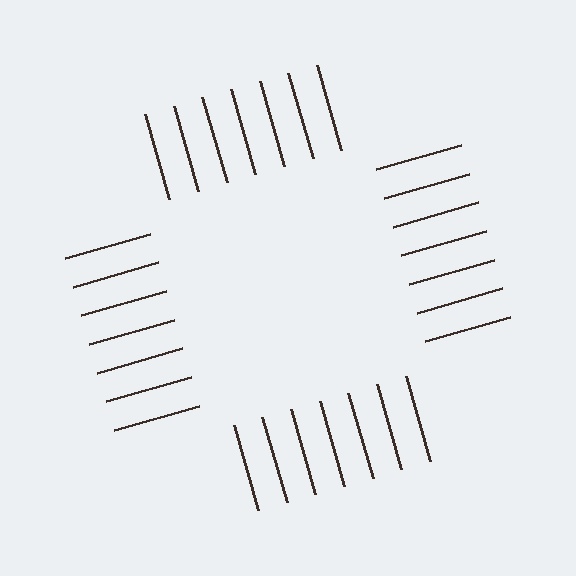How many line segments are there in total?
28 — 7 along each of the 4 edges.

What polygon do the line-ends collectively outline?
An illusory square — the line segments terminate on its edges but no continuous stroke is drawn.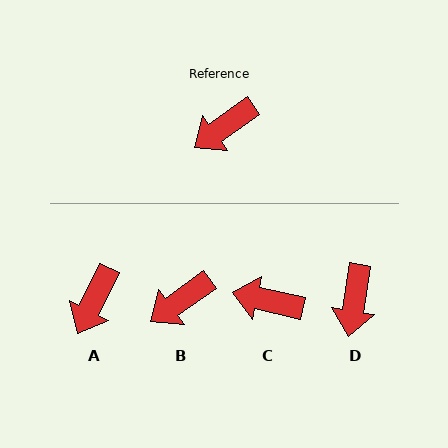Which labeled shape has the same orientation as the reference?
B.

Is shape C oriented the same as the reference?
No, it is off by about 48 degrees.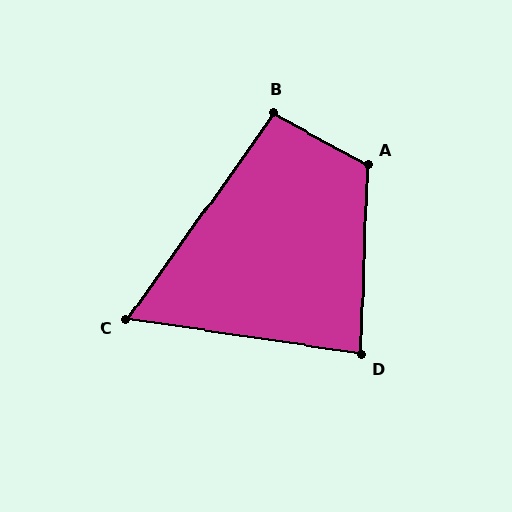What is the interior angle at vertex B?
Approximately 97 degrees (obtuse).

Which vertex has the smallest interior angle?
C, at approximately 63 degrees.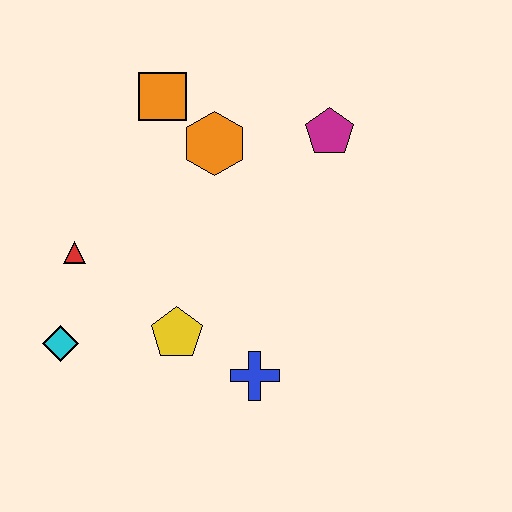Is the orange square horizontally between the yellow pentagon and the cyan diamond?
Yes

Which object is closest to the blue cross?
The yellow pentagon is closest to the blue cross.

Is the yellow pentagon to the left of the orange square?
No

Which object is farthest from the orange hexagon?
The cyan diamond is farthest from the orange hexagon.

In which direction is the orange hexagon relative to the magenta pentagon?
The orange hexagon is to the left of the magenta pentagon.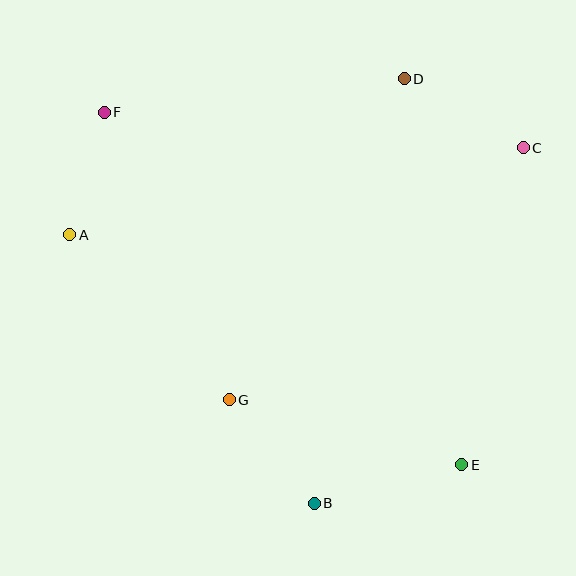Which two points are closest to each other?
Points A and F are closest to each other.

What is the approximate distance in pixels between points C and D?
The distance between C and D is approximately 137 pixels.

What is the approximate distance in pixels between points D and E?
The distance between D and E is approximately 390 pixels.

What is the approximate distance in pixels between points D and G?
The distance between D and G is approximately 366 pixels.